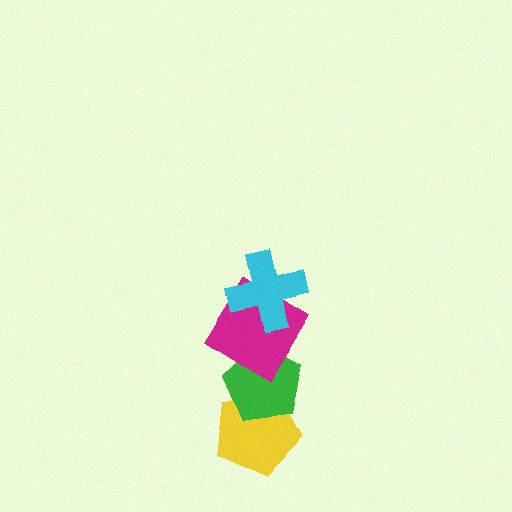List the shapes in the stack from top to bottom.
From top to bottom: the cyan cross, the magenta diamond, the green pentagon, the yellow pentagon.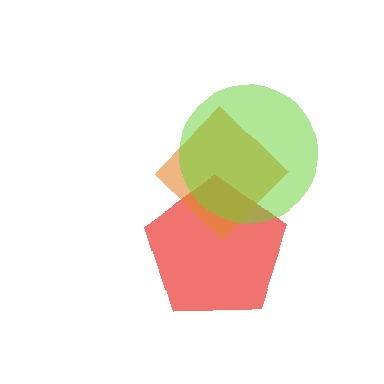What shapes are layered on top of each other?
The layered shapes are: a red pentagon, an orange diamond, a lime circle.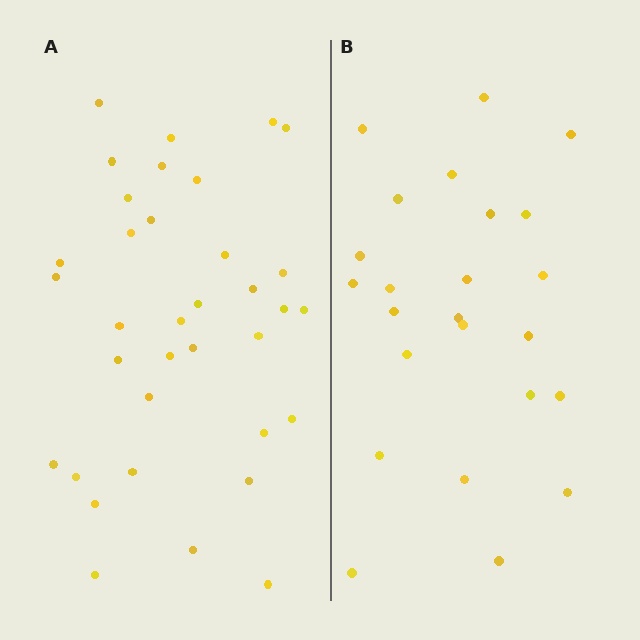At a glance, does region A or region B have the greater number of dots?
Region A (the left region) has more dots.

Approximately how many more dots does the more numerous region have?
Region A has roughly 12 or so more dots than region B.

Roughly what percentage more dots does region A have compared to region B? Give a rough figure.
About 45% more.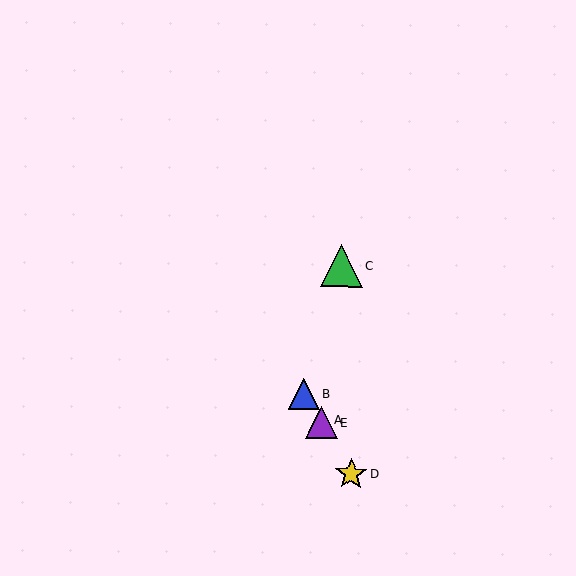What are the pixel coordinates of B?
Object B is at (304, 394).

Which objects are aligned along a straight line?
Objects A, B, D, E are aligned along a straight line.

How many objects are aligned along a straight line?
4 objects (A, B, D, E) are aligned along a straight line.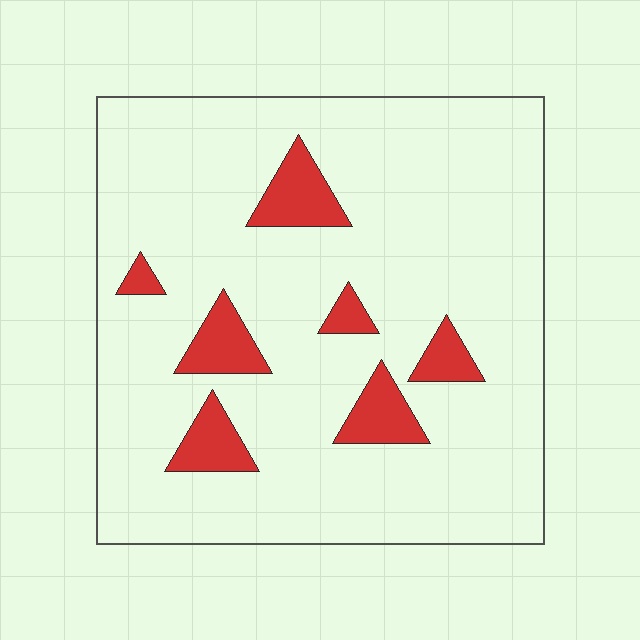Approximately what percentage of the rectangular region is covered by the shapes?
Approximately 10%.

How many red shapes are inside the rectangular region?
7.